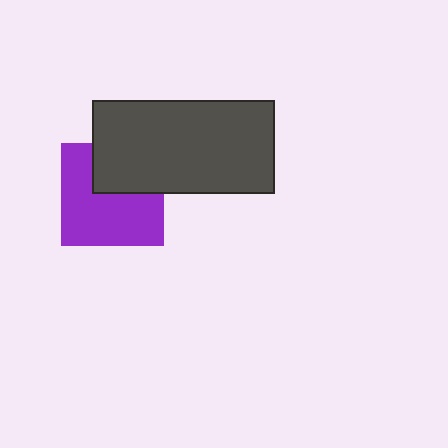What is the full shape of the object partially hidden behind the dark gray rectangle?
The partially hidden object is a purple square.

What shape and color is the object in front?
The object in front is a dark gray rectangle.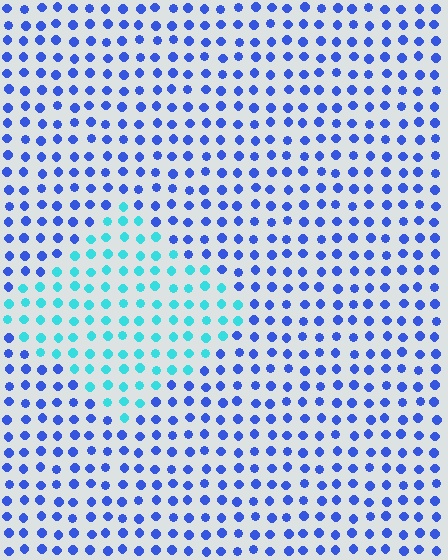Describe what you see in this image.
The image is filled with small blue elements in a uniform arrangement. A diamond-shaped region is visible where the elements are tinted to a slightly different hue, forming a subtle color boundary.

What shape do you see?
I see a diamond.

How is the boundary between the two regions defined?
The boundary is defined purely by a slight shift in hue (about 48 degrees). Spacing, size, and orientation are identical on both sides.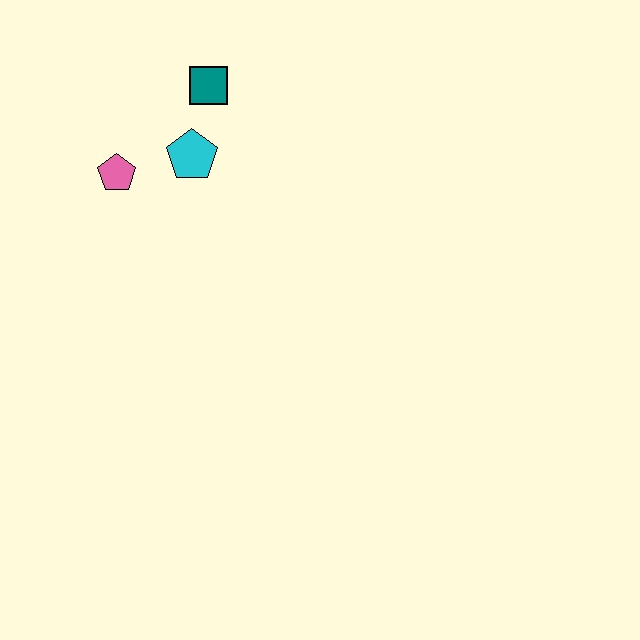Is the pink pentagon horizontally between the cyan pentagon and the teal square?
No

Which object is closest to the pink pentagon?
The cyan pentagon is closest to the pink pentagon.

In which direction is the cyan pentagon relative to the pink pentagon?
The cyan pentagon is to the right of the pink pentagon.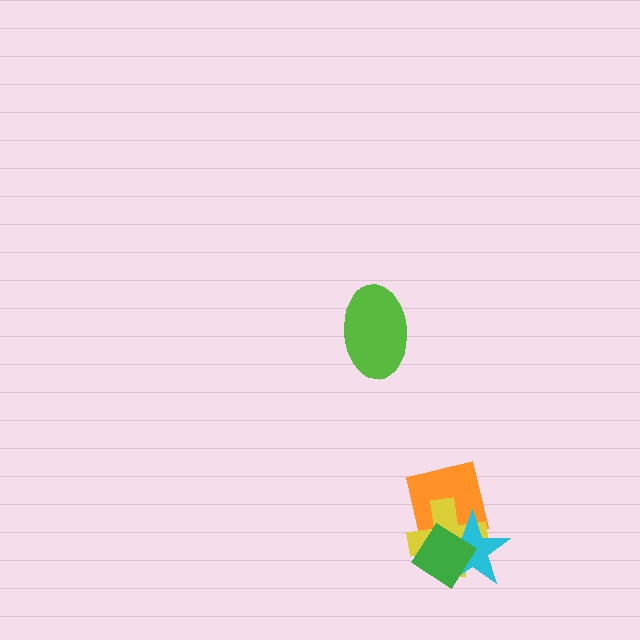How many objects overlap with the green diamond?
3 objects overlap with the green diamond.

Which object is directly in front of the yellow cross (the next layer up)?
The cyan star is directly in front of the yellow cross.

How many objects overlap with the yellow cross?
3 objects overlap with the yellow cross.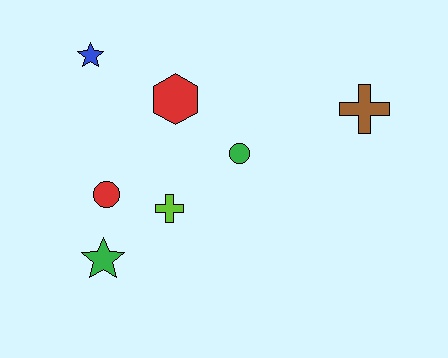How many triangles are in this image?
There are no triangles.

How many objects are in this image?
There are 7 objects.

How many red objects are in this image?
There are 2 red objects.